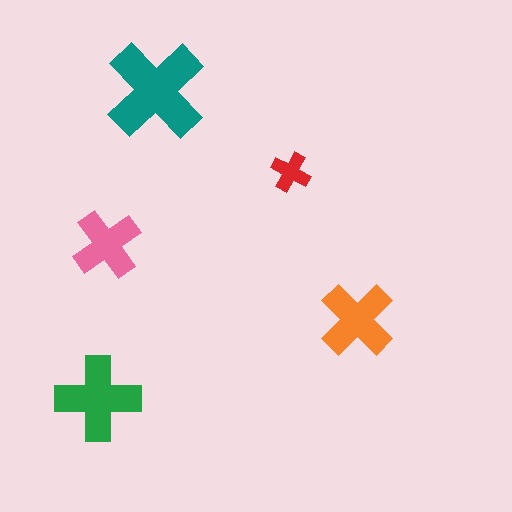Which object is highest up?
The teal cross is topmost.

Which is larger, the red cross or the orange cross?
The orange one.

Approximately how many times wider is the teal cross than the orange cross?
About 1.5 times wider.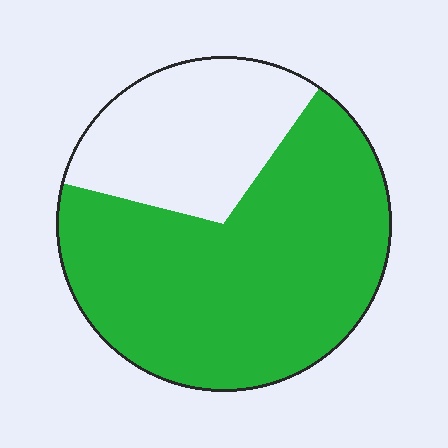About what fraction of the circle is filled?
About two thirds (2/3).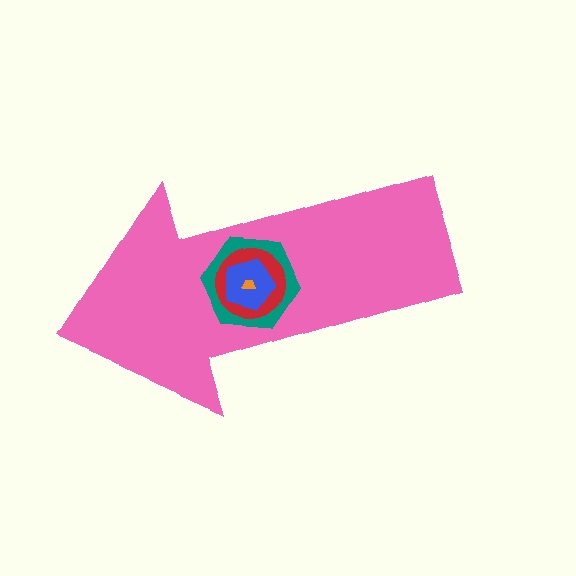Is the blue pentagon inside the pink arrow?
Yes.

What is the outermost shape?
The pink arrow.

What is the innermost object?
The orange trapezoid.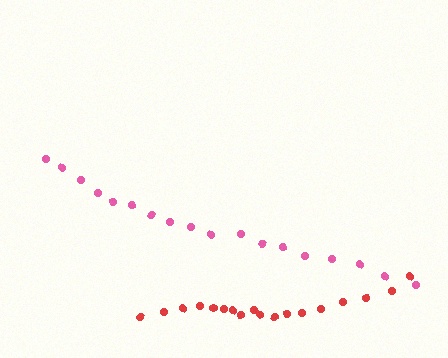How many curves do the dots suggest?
There are 2 distinct paths.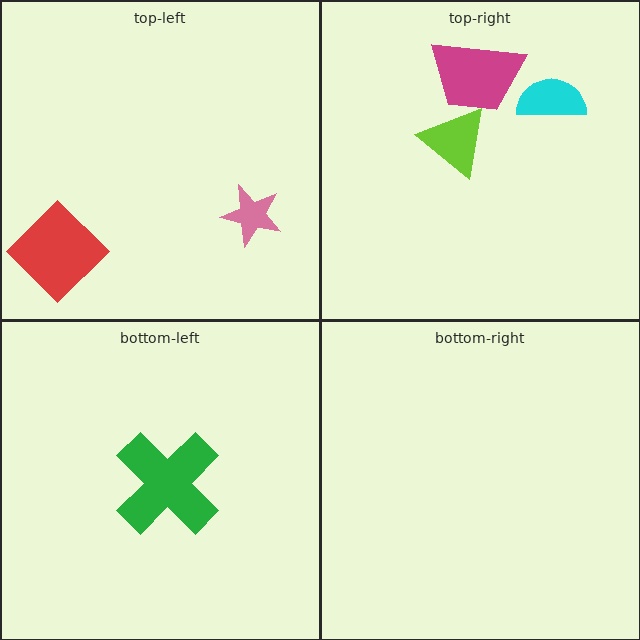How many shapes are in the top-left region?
2.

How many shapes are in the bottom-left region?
1.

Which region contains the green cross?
The bottom-left region.